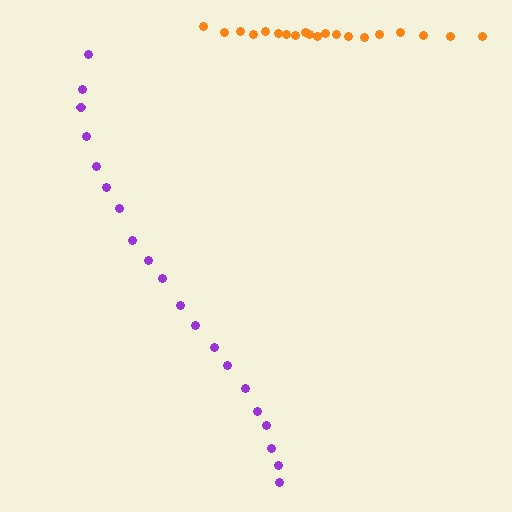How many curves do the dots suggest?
There are 2 distinct paths.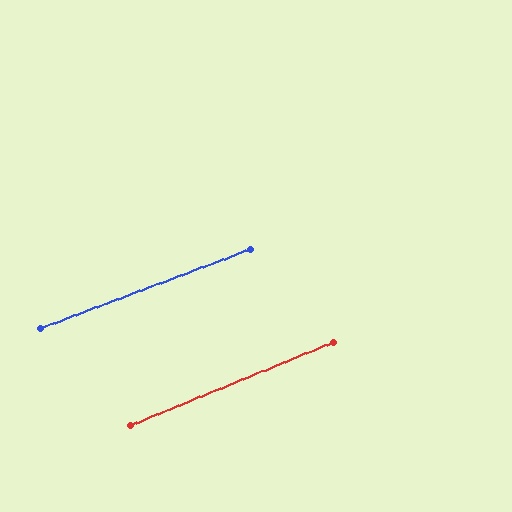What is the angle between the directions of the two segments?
Approximately 2 degrees.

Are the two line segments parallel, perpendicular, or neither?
Parallel — their directions differ by only 1.8°.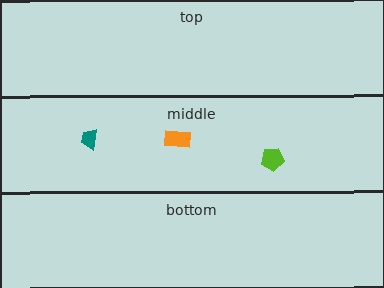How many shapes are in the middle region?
3.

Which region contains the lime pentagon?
The middle region.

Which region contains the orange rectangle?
The middle region.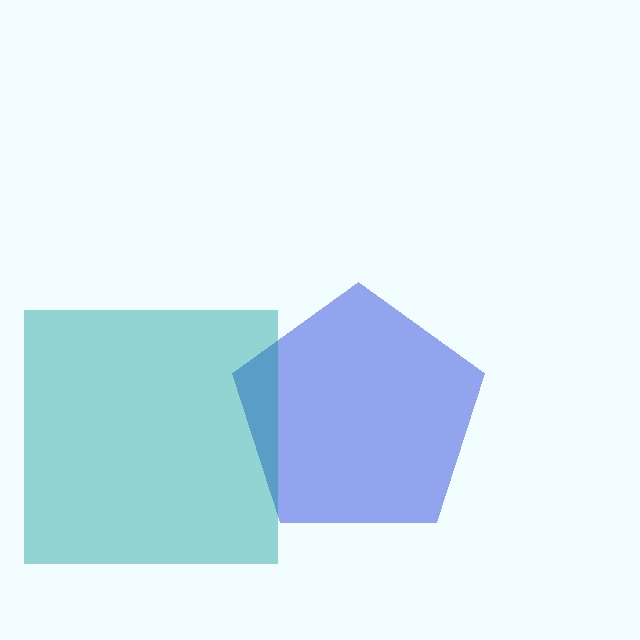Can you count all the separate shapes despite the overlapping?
Yes, there are 2 separate shapes.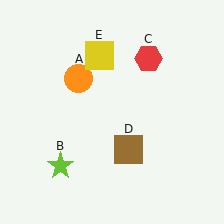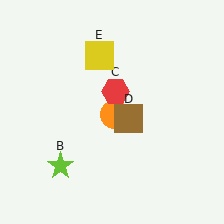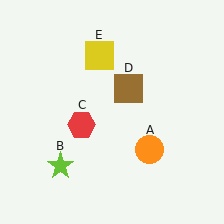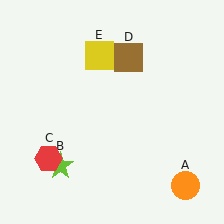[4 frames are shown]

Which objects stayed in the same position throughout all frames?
Lime star (object B) and yellow square (object E) remained stationary.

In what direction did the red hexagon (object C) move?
The red hexagon (object C) moved down and to the left.